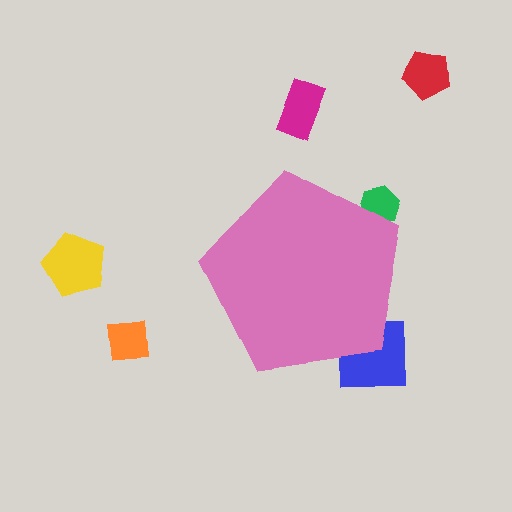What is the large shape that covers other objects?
A pink pentagon.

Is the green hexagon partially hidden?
Yes, the green hexagon is partially hidden behind the pink pentagon.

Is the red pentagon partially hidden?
No, the red pentagon is fully visible.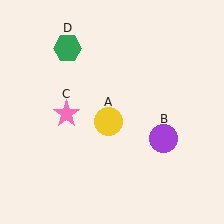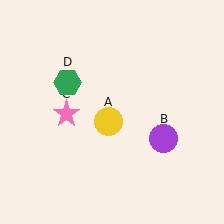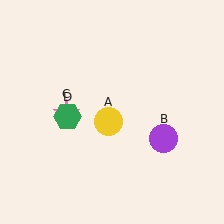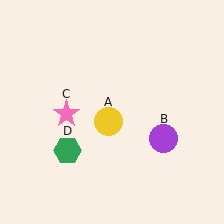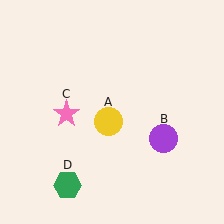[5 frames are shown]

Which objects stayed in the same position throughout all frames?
Yellow circle (object A) and purple circle (object B) and pink star (object C) remained stationary.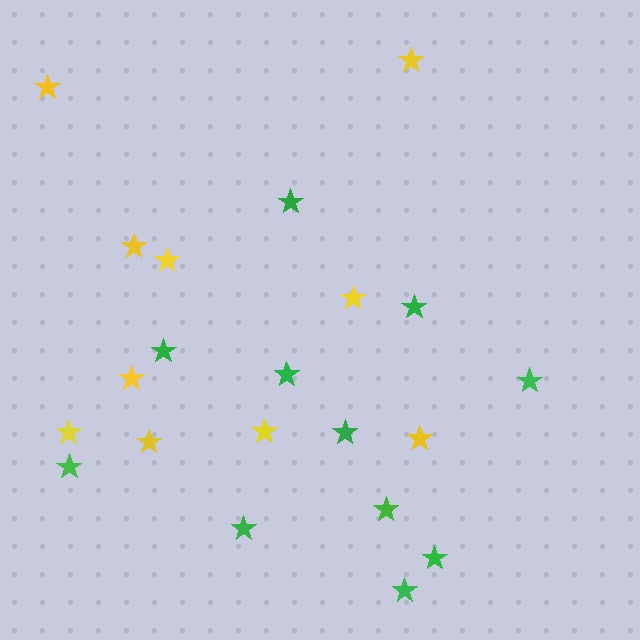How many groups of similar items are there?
There are 2 groups: one group of green stars (11) and one group of yellow stars (10).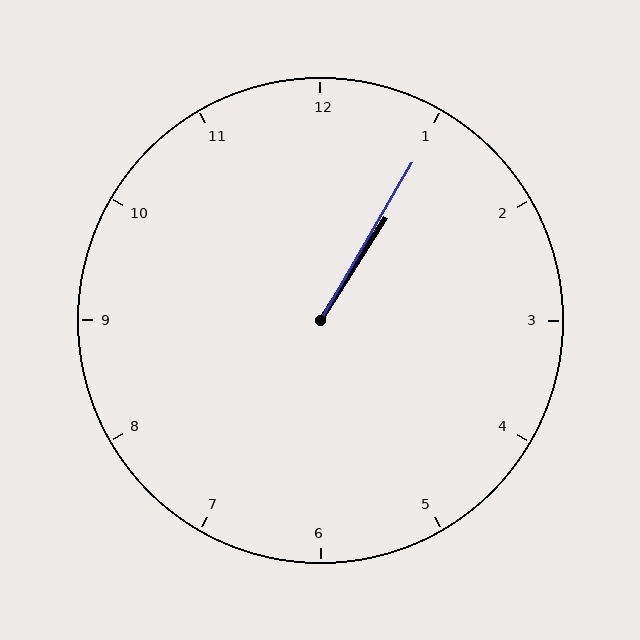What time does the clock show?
1:05.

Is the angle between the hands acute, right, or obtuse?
It is acute.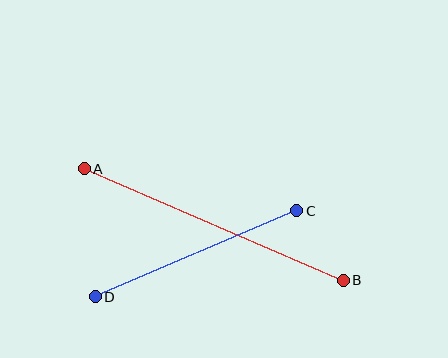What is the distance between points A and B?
The distance is approximately 282 pixels.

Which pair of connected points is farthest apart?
Points A and B are farthest apart.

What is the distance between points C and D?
The distance is approximately 219 pixels.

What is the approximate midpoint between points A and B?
The midpoint is at approximately (214, 225) pixels.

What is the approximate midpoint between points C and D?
The midpoint is at approximately (196, 254) pixels.